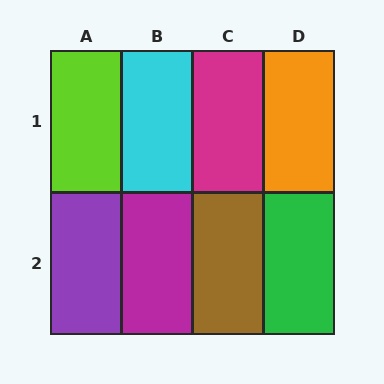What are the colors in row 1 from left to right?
Lime, cyan, magenta, orange.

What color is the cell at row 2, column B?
Magenta.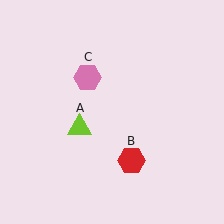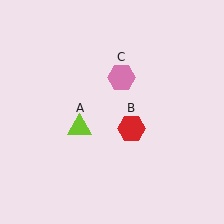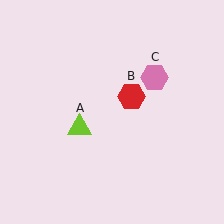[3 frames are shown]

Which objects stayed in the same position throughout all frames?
Lime triangle (object A) remained stationary.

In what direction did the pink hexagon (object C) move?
The pink hexagon (object C) moved right.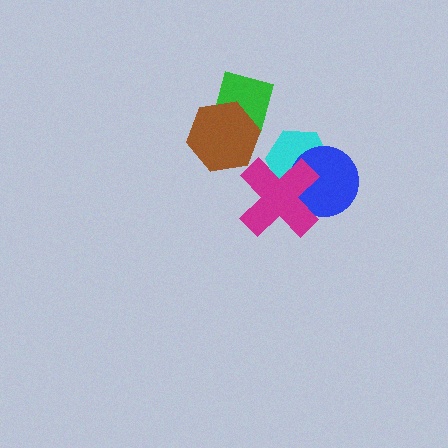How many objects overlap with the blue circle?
2 objects overlap with the blue circle.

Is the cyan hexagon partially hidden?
Yes, it is partially covered by another shape.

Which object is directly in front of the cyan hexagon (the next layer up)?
The blue circle is directly in front of the cyan hexagon.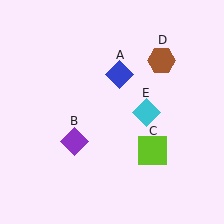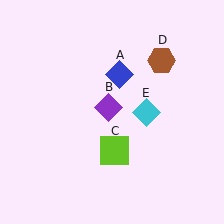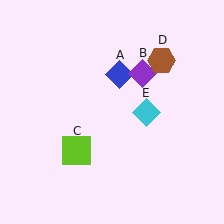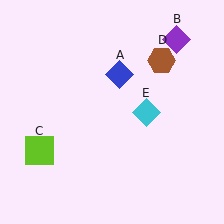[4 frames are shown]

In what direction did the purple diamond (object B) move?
The purple diamond (object B) moved up and to the right.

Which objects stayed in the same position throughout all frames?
Blue diamond (object A) and brown hexagon (object D) and cyan diamond (object E) remained stationary.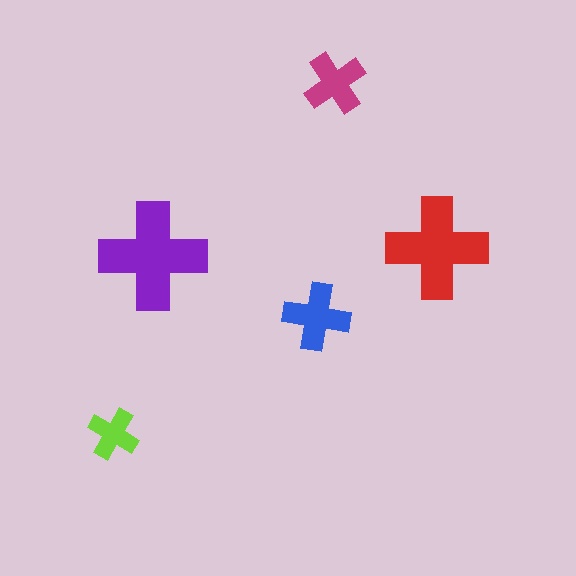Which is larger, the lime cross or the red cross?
The red one.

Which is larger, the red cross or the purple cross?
The purple one.